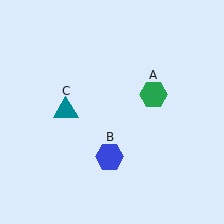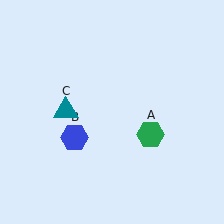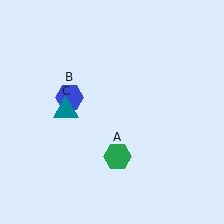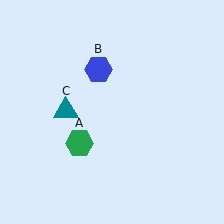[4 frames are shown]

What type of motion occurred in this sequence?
The green hexagon (object A), blue hexagon (object B) rotated clockwise around the center of the scene.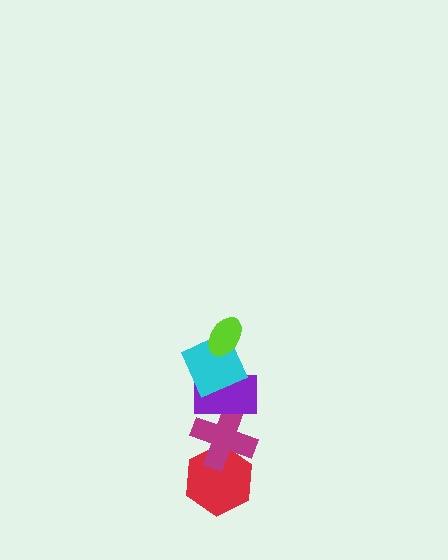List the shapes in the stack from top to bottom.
From top to bottom: the lime ellipse, the cyan square, the purple rectangle, the magenta cross, the red hexagon.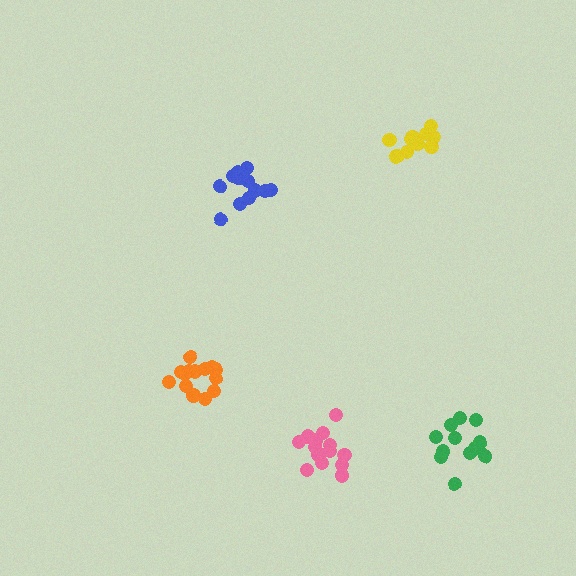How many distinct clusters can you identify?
There are 5 distinct clusters.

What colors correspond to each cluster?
The clusters are colored: blue, yellow, green, orange, pink.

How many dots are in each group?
Group 1: 14 dots, Group 2: 11 dots, Group 3: 13 dots, Group 4: 14 dots, Group 5: 16 dots (68 total).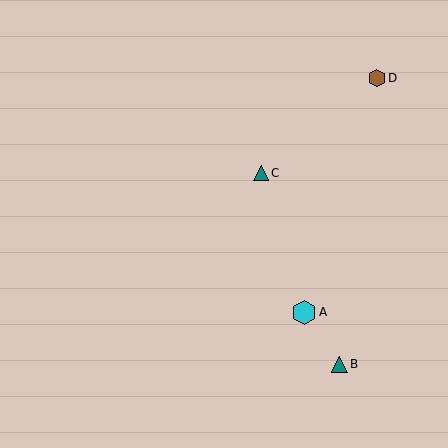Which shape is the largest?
The cyan hexagon (labeled A) is the largest.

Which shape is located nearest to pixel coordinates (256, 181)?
The teal triangle (labeled C) at (261, 173) is nearest to that location.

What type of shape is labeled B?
Shape B is a teal triangle.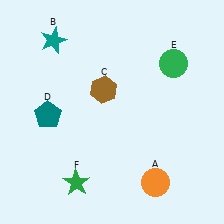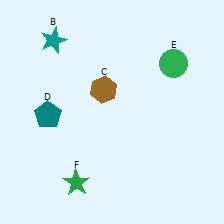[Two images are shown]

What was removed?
The orange circle (A) was removed in Image 2.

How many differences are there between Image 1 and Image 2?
There is 1 difference between the two images.